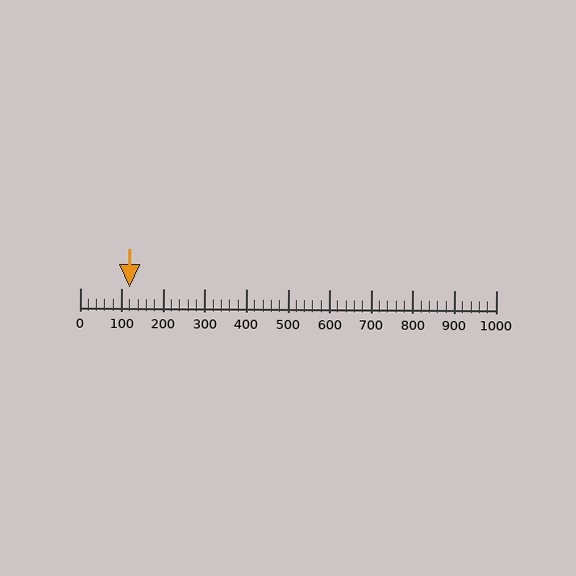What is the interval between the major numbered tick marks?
The major tick marks are spaced 100 units apart.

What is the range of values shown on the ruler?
The ruler shows values from 0 to 1000.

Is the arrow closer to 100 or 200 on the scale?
The arrow is closer to 100.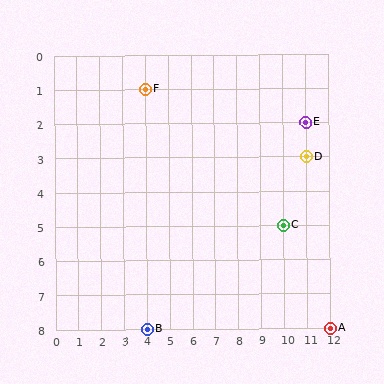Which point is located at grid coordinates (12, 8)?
Point A is at (12, 8).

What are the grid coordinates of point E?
Point E is at grid coordinates (11, 2).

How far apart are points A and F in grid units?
Points A and F are 8 columns and 7 rows apart (about 10.6 grid units diagonally).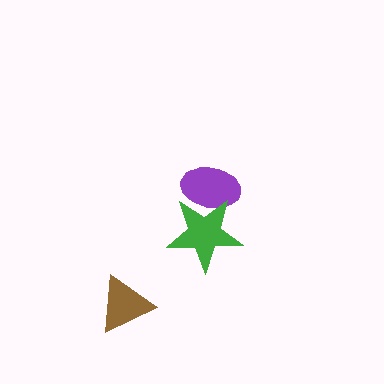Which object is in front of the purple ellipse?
The green star is in front of the purple ellipse.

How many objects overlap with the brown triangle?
0 objects overlap with the brown triangle.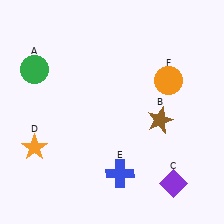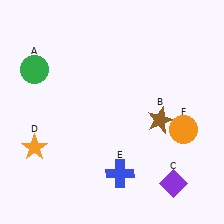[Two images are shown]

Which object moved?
The orange circle (F) moved down.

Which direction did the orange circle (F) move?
The orange circle (F) moved down.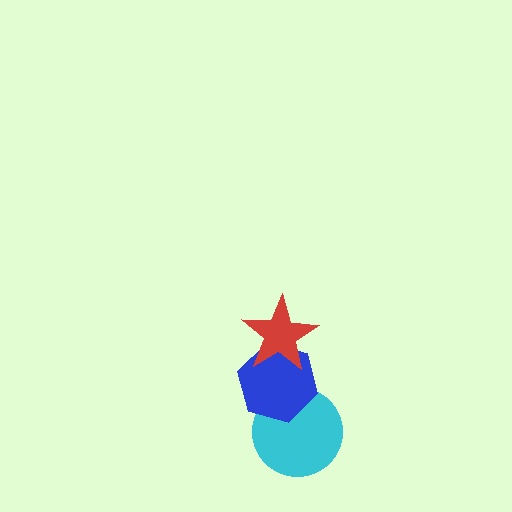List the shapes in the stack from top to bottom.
From top to bottom: the red star, the blue hexagon, the cyan circle.